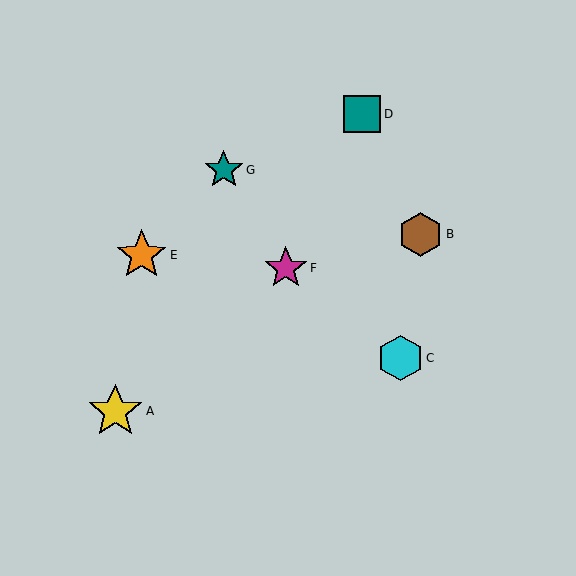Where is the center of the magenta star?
The center of the magenta star is at (286, 268).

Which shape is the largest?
The yellow star (labeled A) is the largest.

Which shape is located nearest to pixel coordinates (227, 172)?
The teal star (labeled G) at (224, 170) is nearest to that location.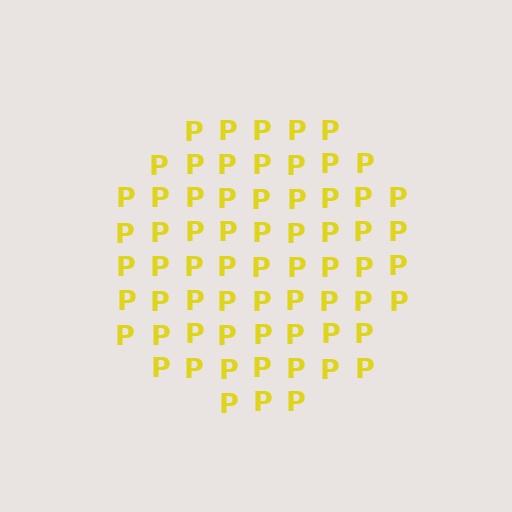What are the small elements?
The small elements are letter P's.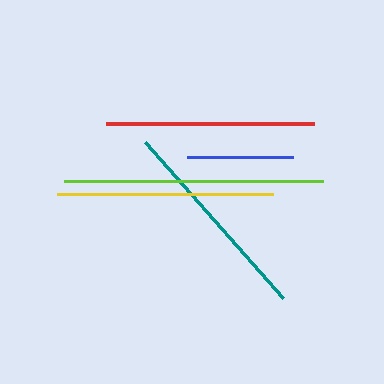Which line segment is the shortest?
The blue line is the shortest at approximately 106 pixels.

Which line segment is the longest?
The lime line is the longest at approximately 259 pixels.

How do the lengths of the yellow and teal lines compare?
The yellow and teal lines are approximately the same length.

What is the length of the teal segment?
The teal segment is approximately 209 pixels long.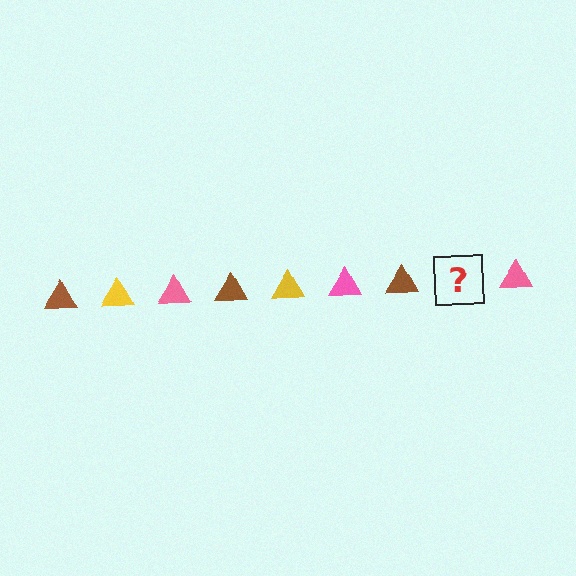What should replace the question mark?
The question mark should be replaced with a yellow triangle.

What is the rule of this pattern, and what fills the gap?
The rule is that the pattern cycles through brown, yellow, pink triangles. The gap should be filled with a yellow triangle.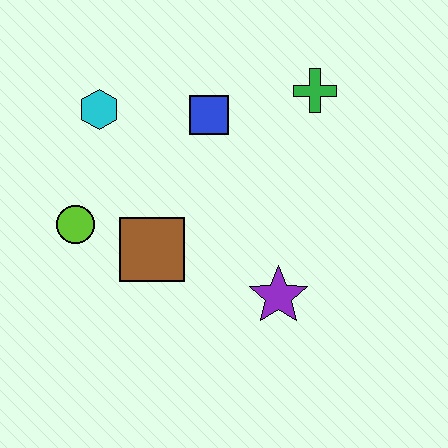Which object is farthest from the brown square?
The green cross is farthest from the brown square.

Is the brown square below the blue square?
Yes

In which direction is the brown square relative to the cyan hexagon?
The brown square is below the cyan hexagon.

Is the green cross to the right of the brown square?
Yes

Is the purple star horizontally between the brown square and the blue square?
No